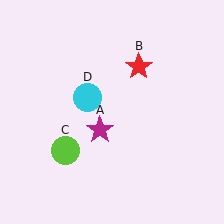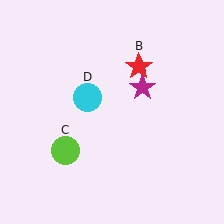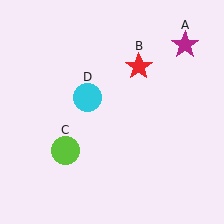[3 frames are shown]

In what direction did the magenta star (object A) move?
The magenta star (object A) moved up and to the right.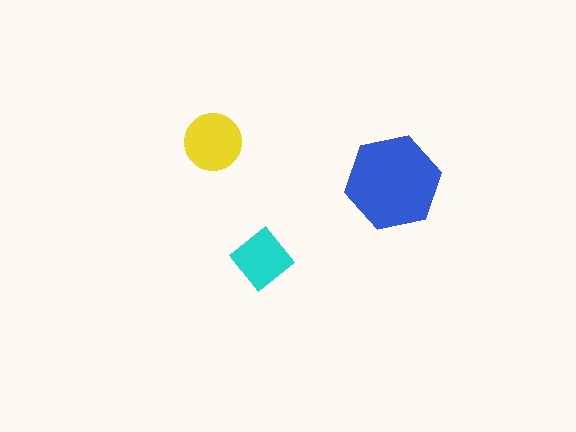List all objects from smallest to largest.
The cyan diamond, the yellow circle, the blue hexagon.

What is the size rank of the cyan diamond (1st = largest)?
3rd.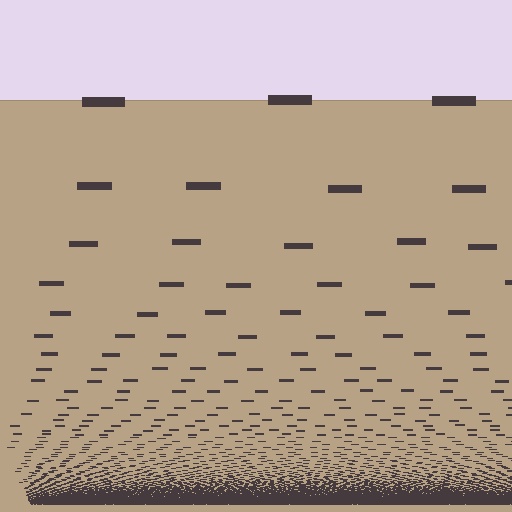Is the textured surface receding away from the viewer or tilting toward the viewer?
The surface appears to tilt toward the viewer. Texture elements get larger and sparser toward the top.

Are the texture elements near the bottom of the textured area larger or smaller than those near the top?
Smaller. The gradient is inverted — elements near the bottom are smaller and denser.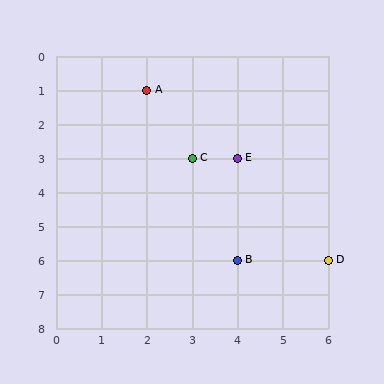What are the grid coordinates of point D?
Point D is at grid coordinates (6, 6).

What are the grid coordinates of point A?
Point A is at grid coordinates (2, 1).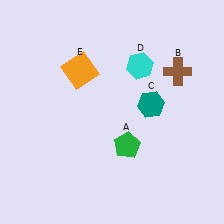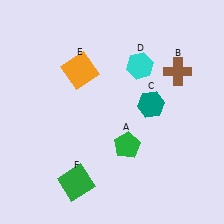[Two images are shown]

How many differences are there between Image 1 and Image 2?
There is 1 difference between the two images.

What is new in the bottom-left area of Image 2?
A green square (F) was added in the bottom-left area of Image 2.